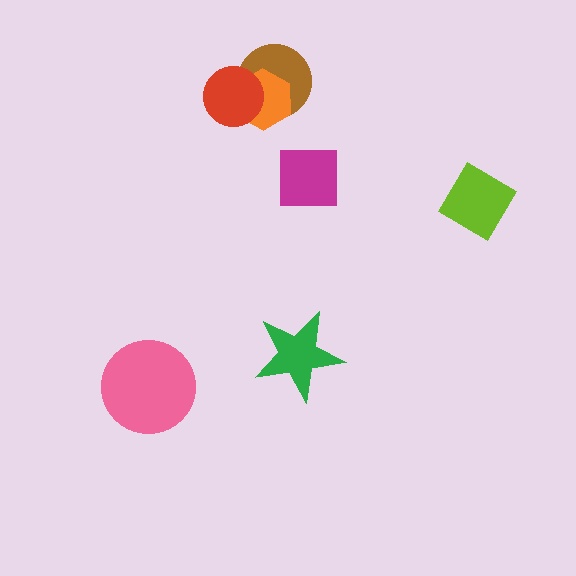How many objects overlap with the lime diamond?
0 objects overlap with the lime diamond.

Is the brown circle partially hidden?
Yes, it is partially covered by another shape.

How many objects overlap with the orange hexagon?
2 objects overlap with the orange hexagon.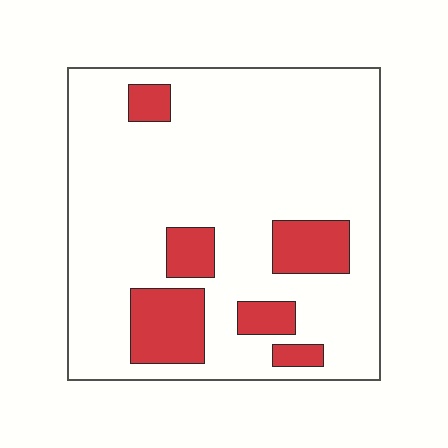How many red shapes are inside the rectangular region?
6.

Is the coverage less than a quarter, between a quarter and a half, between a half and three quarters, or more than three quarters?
Less than a quarter.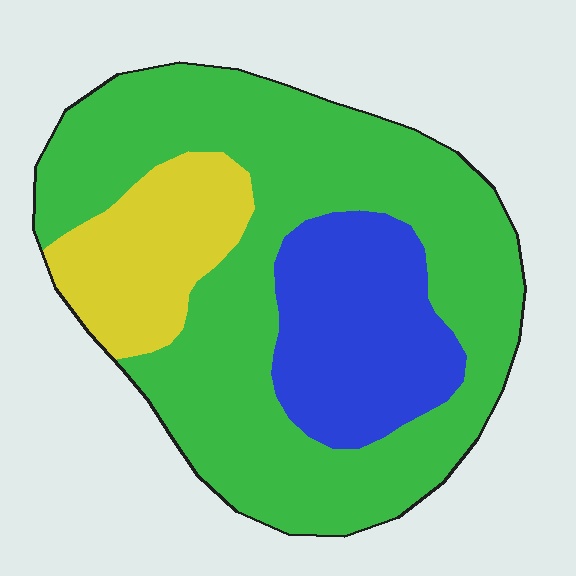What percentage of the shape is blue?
Blue takes up about one fifth (1/5) of the shape.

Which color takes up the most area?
Green, at roughly 65%.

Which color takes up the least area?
Yellow, at roughly 15%.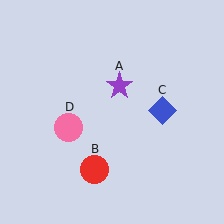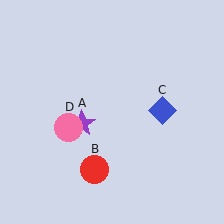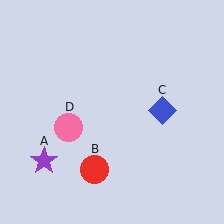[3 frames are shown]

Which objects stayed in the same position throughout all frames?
Red circle (object B) and blue diamond (object C) and pink circle (object D) remained stationary.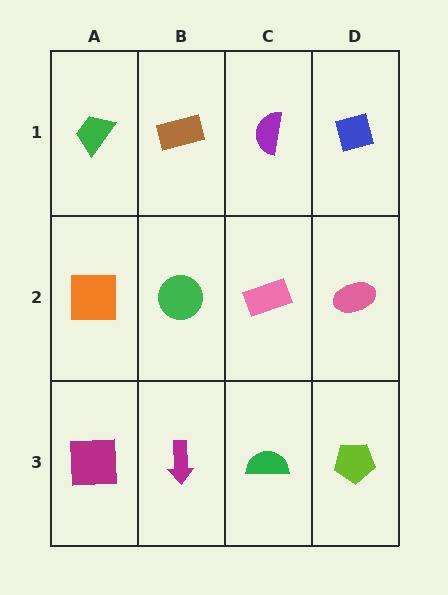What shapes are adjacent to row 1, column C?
A pink rectangle (row 2, column C), a brown rectangle (row 1, column B), a blue square (row 1, column D).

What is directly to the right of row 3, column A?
A magenta arrow.